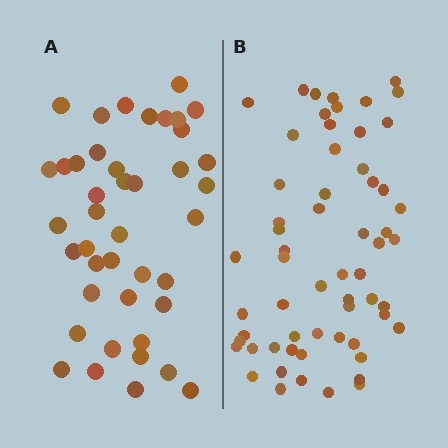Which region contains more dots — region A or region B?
Region B (the right region) has more dots.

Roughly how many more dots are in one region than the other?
Region B has approximately 20 more dots than region A.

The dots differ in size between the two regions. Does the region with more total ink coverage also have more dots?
No. Region A has more total ink coverage because its dots are larger, but region B actually contains more individual dots. Total area can be misleading — the number of items is what matters here.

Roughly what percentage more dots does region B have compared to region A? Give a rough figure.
About 45% more.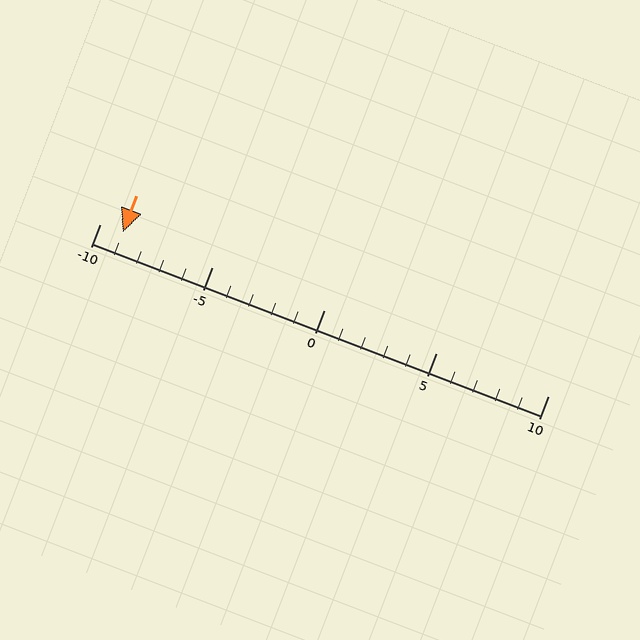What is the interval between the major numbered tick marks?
The major tick marks are spaced 5 units apart.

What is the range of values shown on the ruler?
The ruler shows values from -10 to 10.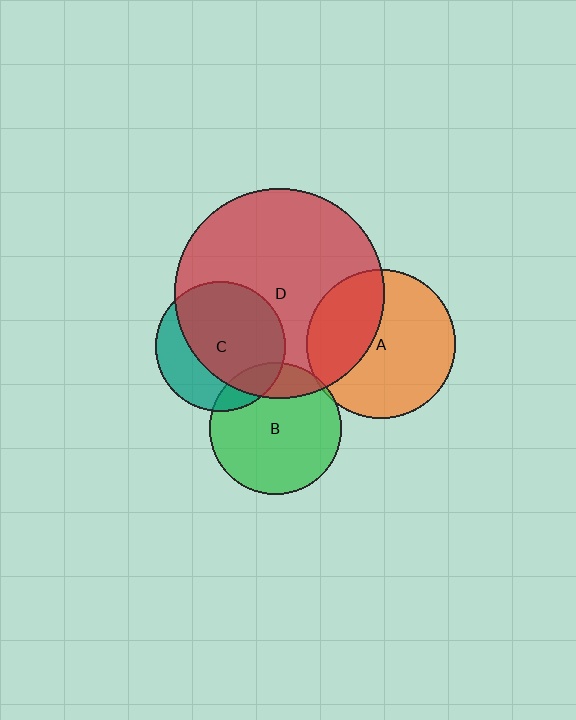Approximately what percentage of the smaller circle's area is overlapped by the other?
Approximately 5%.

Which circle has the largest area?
Circle D (red).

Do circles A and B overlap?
Yes.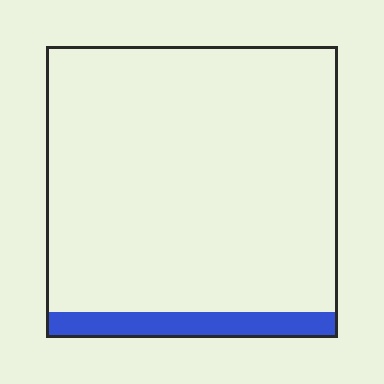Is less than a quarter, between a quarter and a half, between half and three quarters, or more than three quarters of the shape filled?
Less than a quarter.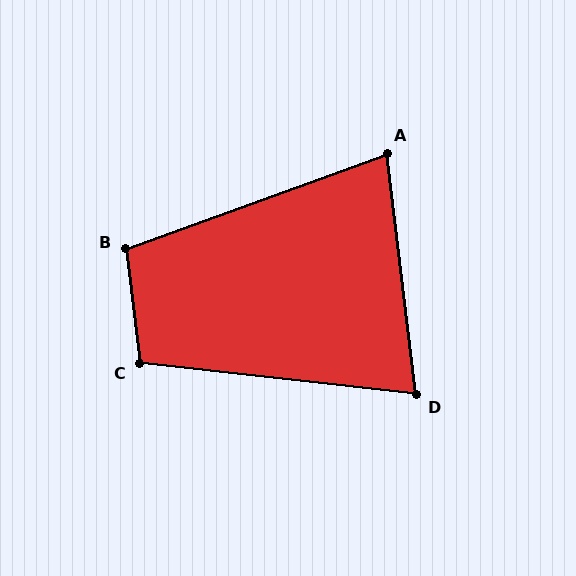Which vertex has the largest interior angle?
B, at approximately 103 degrees.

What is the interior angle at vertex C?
Approximately 103 degrees (obtuse).